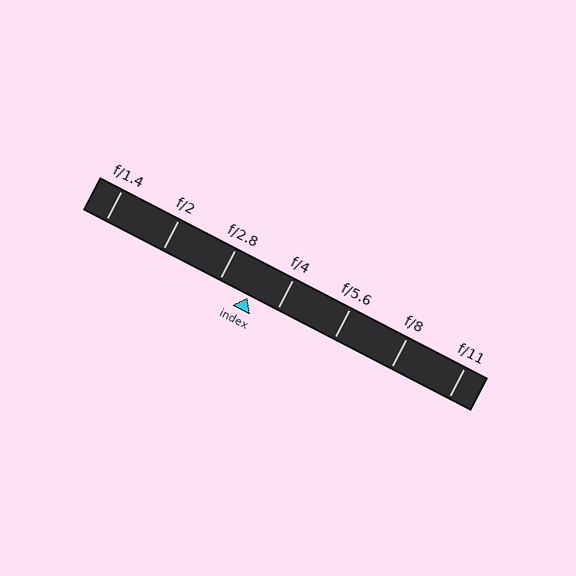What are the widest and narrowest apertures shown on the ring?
The widest aperture shown is f/1.4 and the narrowest is f/11.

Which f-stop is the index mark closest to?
The index mark is closest to f/4.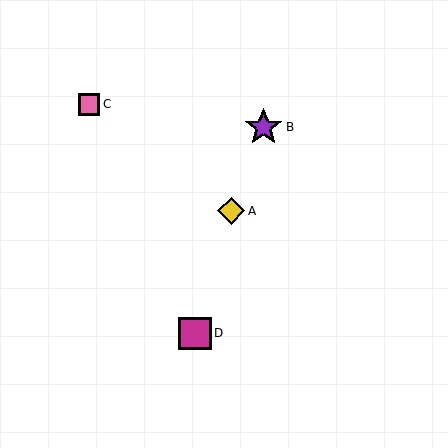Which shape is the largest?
The purple star (labeled B) is the largest.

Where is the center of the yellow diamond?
The center of the yellow diamond is at (231, 211).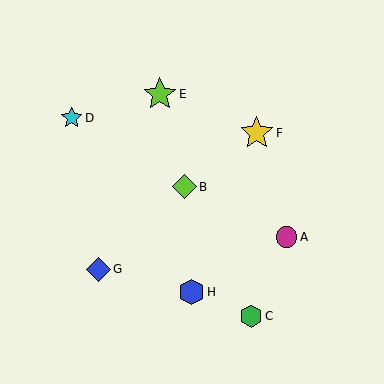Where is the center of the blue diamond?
The center of the blue diamond is at (98, 269).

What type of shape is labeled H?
Shape H is a blue hexagon.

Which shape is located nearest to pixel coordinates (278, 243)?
The magenta circle (labeled A) at (286, 237) is nearest to that location.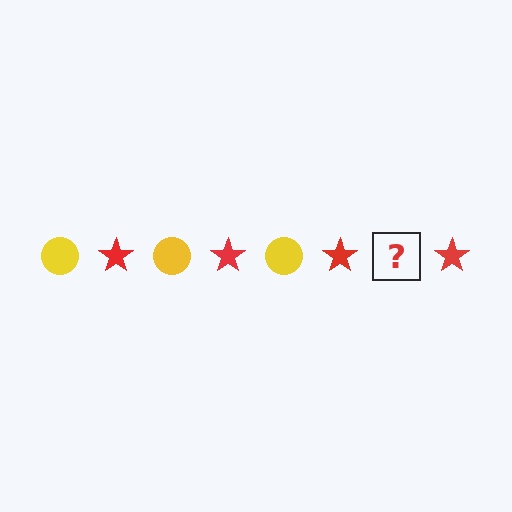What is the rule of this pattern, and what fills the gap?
The rule is that the pattern alternates between yellow circle and red star. The gap should be filled with a yellow circle.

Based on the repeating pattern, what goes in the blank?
The blank should be a yellow circle.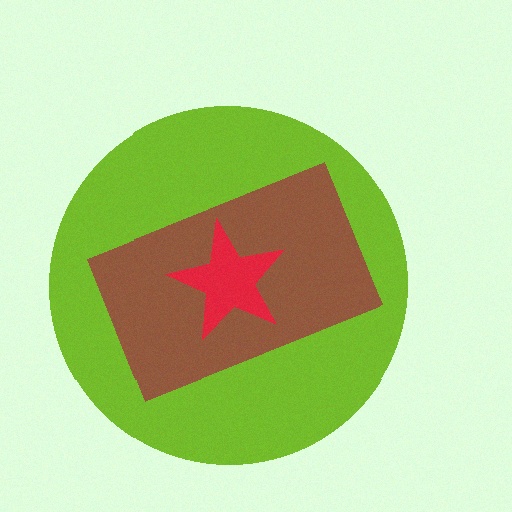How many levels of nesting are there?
3.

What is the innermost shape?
The red star.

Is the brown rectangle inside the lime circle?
Yes.